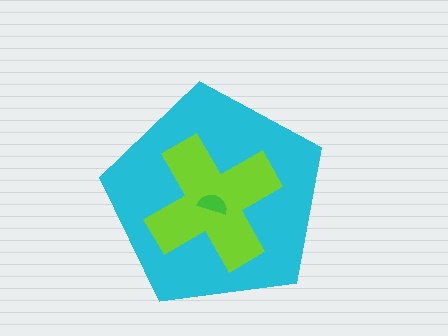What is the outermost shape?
The cyan pentagon.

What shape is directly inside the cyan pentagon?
The lime cross.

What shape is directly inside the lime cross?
The green semicircle.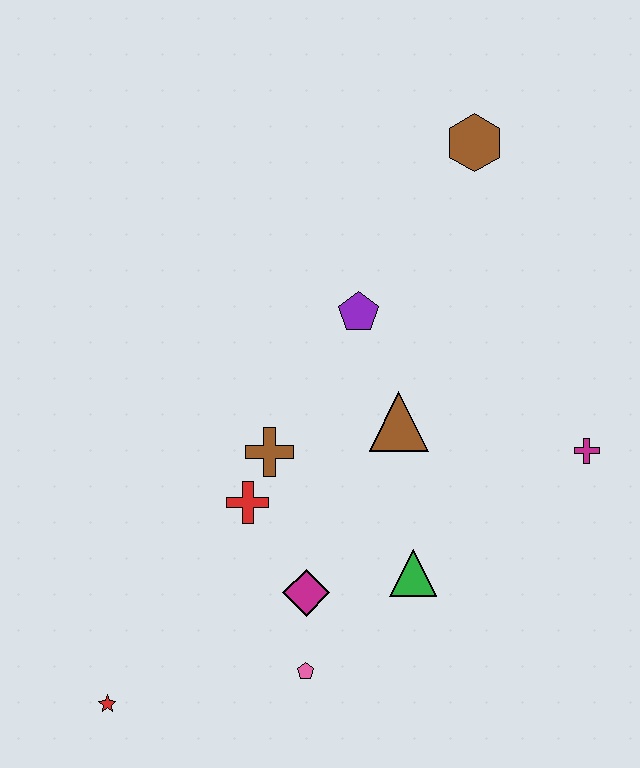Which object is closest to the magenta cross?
The brown triangle is closest to the magenta cross.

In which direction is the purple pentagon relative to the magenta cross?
The purple pentagon is to the left of the magenta cross.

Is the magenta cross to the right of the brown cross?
Yes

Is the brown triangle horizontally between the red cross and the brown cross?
No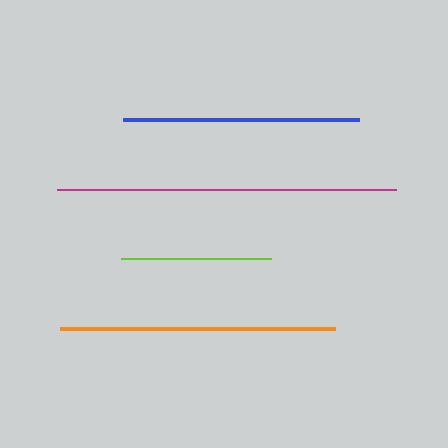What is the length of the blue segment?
The blue segment is approximately 236 pixels long.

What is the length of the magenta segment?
The magenta segment is approximately 340 pixels long.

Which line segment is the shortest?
The lime line is the shortest at approximately 150 pixels.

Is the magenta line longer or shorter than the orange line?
The magenta line is longer than the orange line.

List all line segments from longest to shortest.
From longest to shortest: magenta, orange, blue, lime.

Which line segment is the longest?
The magenta line is the longest at approximately 340 pixels.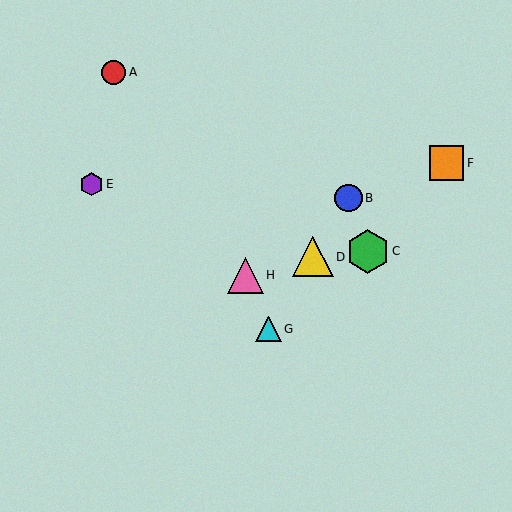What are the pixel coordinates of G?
Object G is at (268, 329).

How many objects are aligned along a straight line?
3 objects (B, D, G) are aligned along a straight line.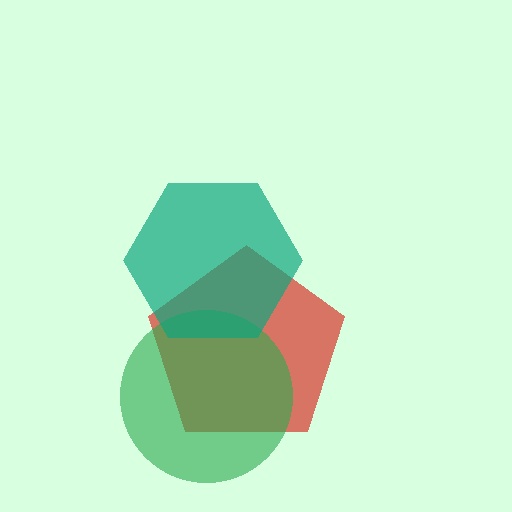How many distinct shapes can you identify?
There are 3 distinct shapes: a red pentagon, a green circle, a teal hexagon.